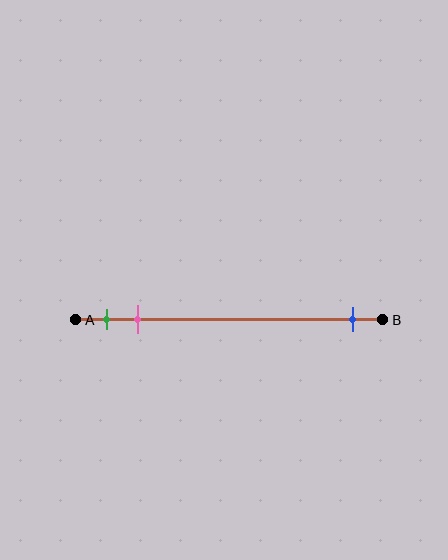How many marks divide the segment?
There are 3 marks dividing the segment.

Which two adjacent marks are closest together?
The green and pink marks are the closest adjacent pair.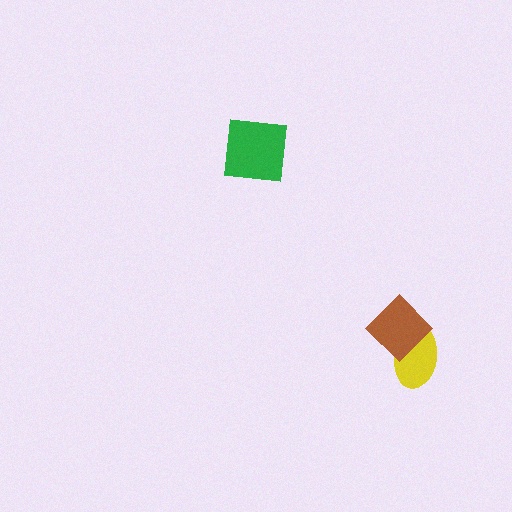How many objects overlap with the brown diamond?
1 object overlaps with the brown diamond.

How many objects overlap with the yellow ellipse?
1 object overlaps with the yellow ellipse.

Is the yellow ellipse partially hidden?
Yes, it is partially covered by another shape.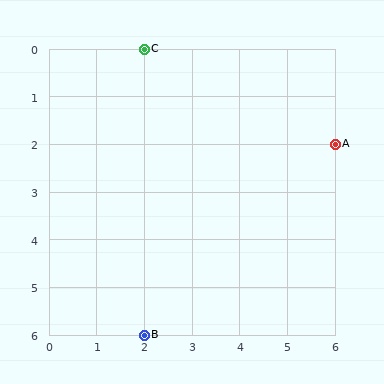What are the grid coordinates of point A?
Point A is at grid coordinates (6, 2).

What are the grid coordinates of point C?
Point C is at grid coordinates (2, 0).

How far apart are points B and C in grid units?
Points B and C are 6 rows apart.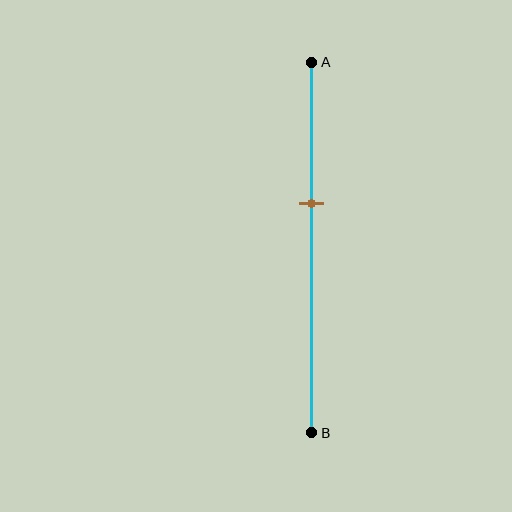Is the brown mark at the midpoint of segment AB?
No, the mark is at about 40% from A, not at the 50% midpoint.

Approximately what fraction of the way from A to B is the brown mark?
The brown mark is approximately 40% of the way from A to B.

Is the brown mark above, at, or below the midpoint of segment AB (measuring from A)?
The brown mark is above the midpoint of segment AB.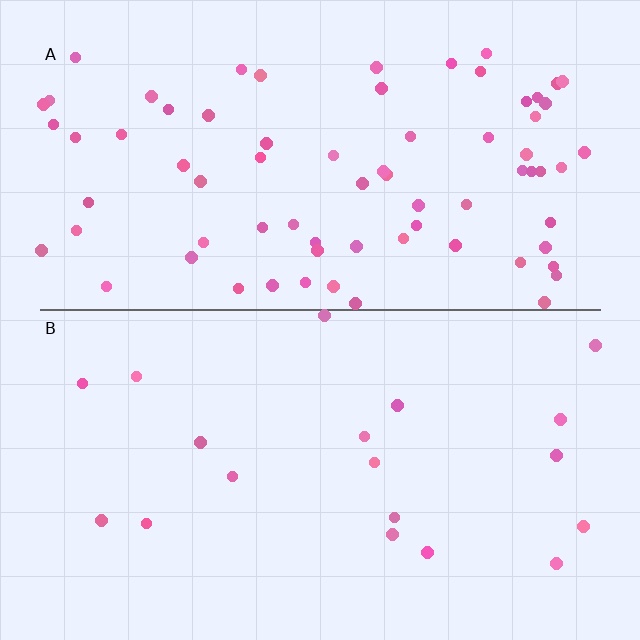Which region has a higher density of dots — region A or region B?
A (the top).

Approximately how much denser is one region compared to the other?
Approximately 3.9× — region A over region B.